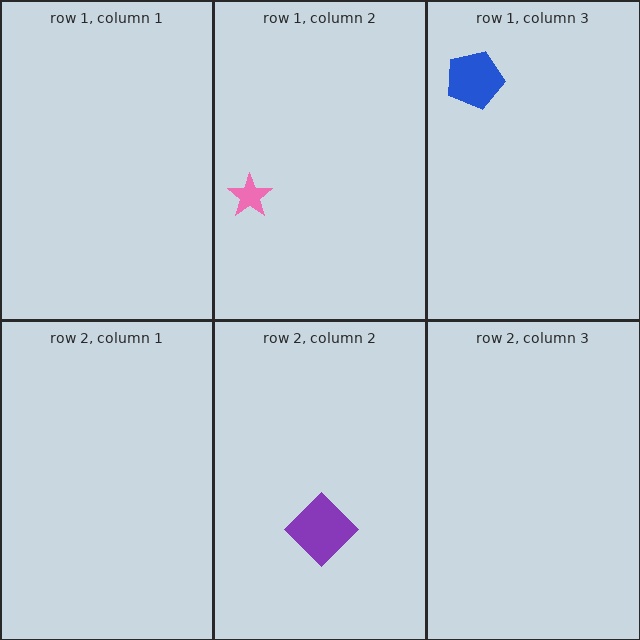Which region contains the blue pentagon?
The row 1, column 3 region.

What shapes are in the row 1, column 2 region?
The pink star.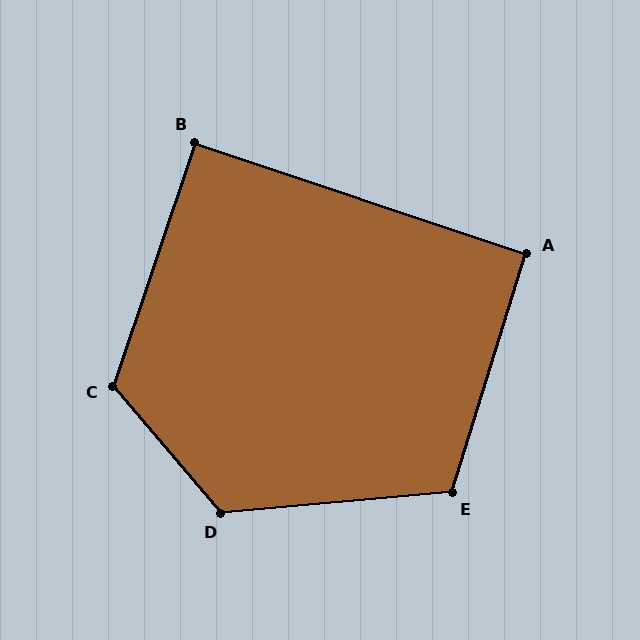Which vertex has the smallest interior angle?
B, at approximately 90 degrees.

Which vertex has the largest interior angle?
D, at approximately 125 degrees.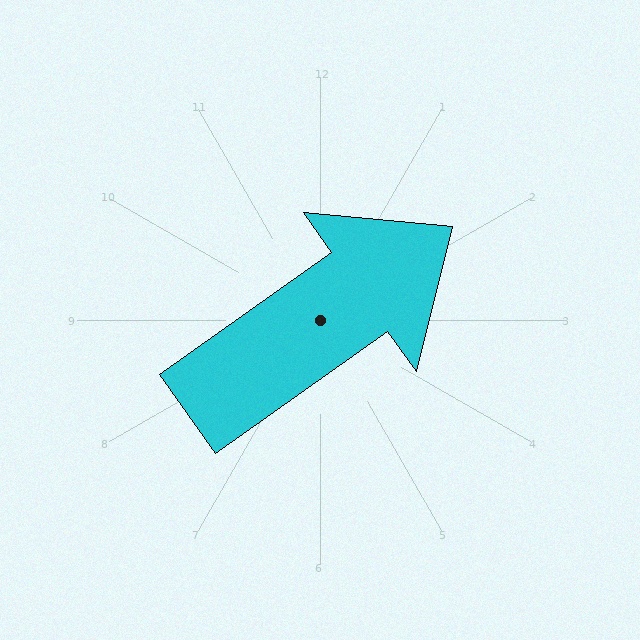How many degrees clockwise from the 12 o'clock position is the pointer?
Approximately 55 degrees.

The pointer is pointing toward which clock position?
Roughly 2 o'clock.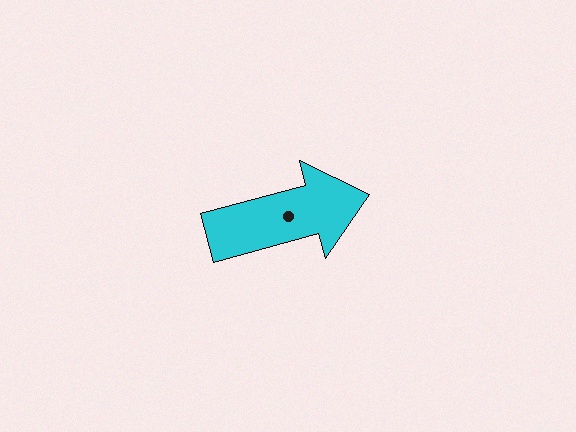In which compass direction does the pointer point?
East.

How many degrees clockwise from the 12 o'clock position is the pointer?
Approximately 75 degrees.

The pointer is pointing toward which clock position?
Roughly 2 o'clock.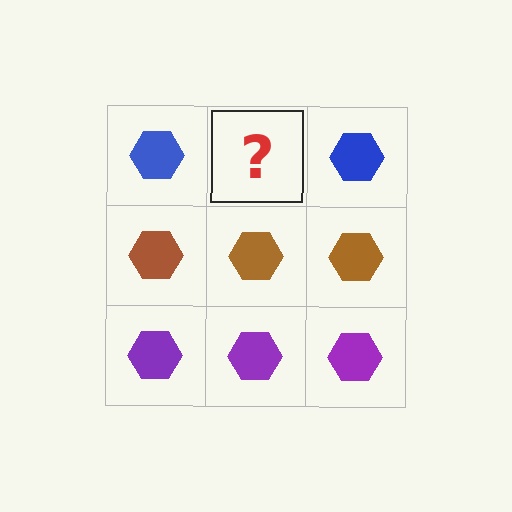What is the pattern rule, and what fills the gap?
The rule is that each row has a consistent color. The gap should be filled with a blue hexagon.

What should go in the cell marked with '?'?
The missing cell should contain a blue hexagon.